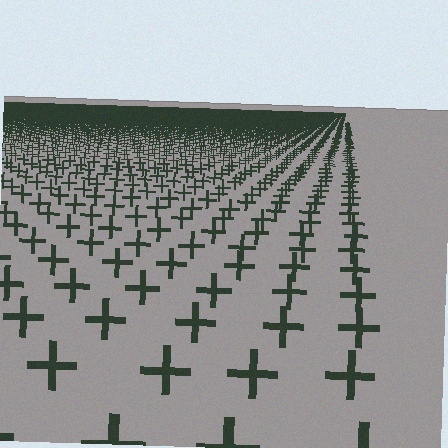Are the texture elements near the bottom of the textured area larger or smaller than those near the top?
Larger. Near the bottom, elements are closer to the viewer and appear at a bigger on-screen size.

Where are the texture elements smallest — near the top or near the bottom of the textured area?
Near the top.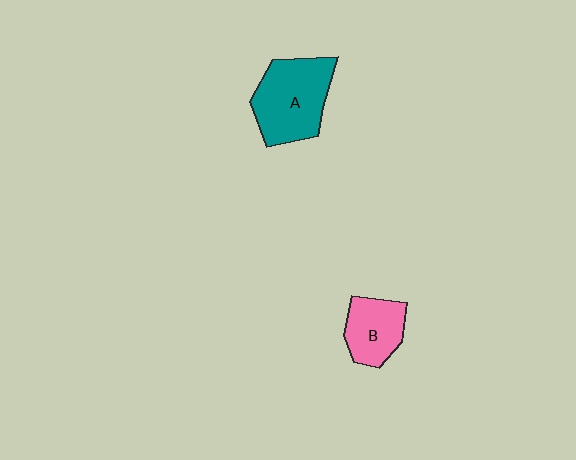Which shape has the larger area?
Shape A (teal).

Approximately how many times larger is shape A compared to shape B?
Approximately 1.6 times.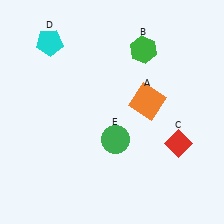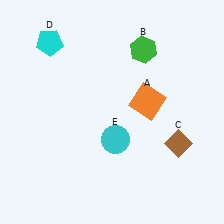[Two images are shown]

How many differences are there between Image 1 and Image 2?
There are 2 differences between the two images.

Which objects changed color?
C changed from red to brown. E changed from green to cyan.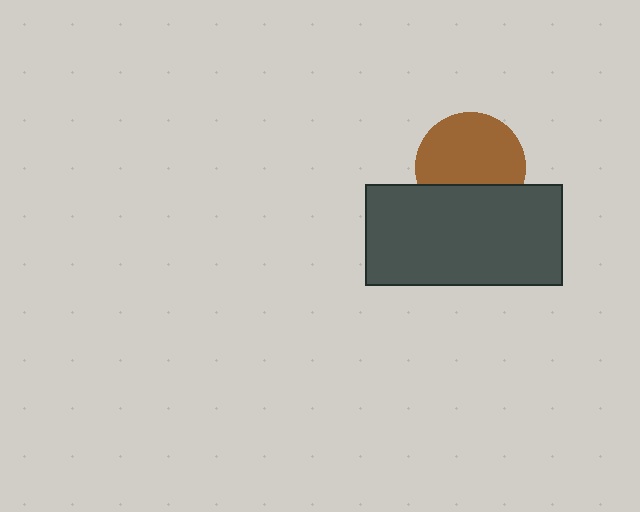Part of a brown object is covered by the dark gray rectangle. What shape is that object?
It is a circle.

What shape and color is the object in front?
The object in front is a dark gray rectangle.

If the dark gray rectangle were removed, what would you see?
You would see the complete brown circle.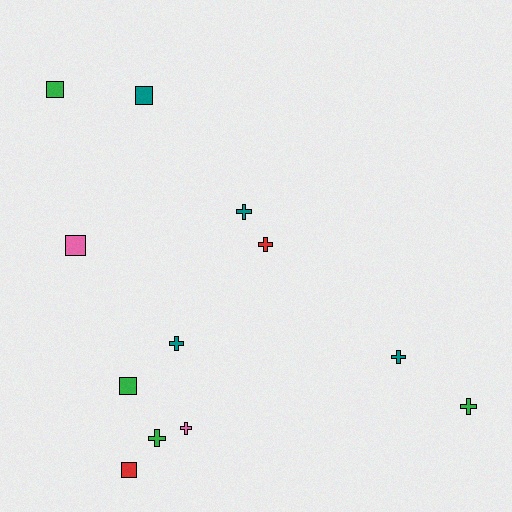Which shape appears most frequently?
Cross, with 7 objects.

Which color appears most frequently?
Teal, with 4 objects.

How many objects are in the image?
There are 12 objects.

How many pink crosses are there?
There is 1 pink cross.